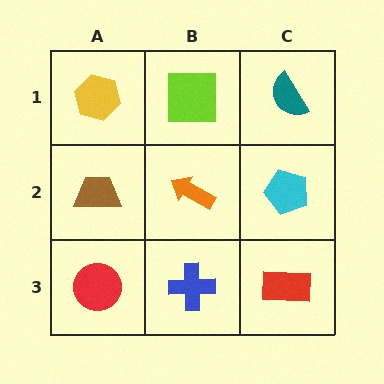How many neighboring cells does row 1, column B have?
3.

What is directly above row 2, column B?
A lime square.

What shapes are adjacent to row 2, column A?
A yellow hexagon (row 1, column A), a red circle (row 3, column A), an orange arrow (row 2, column B).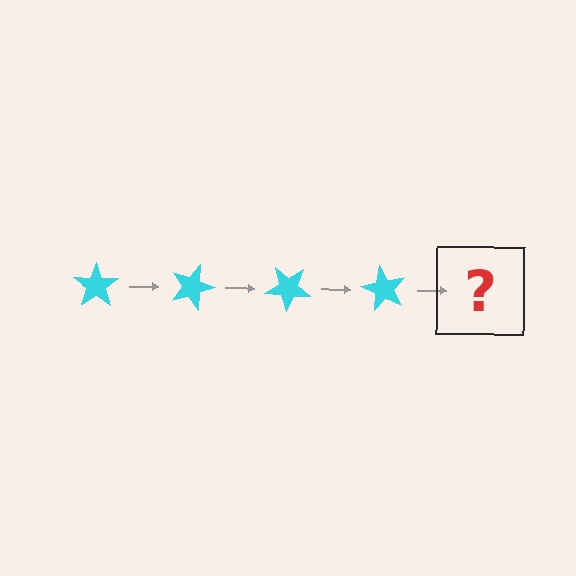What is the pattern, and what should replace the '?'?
The pattern is that the star rotates 20 degrees each step. The '?' should be a cyan star rotated 80 degrees.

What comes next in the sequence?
The next element should be a cyan star rotated 80 degrees.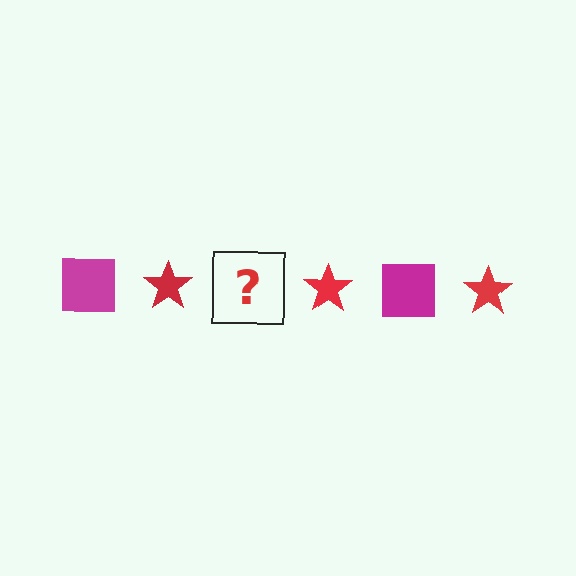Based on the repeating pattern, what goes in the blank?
The blank should be a magenta square.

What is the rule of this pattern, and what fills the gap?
The rule is that the pattern alternates between magenta square and red star. The gap should be filled with a magenta square.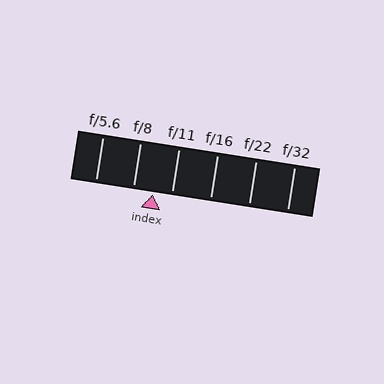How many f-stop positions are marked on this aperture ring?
There are 6 f-stop positions marked.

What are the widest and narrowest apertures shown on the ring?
The widest aperture shown is f/5.6 and the narrowest is f/32.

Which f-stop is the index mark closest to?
The index mark is closest to f/11.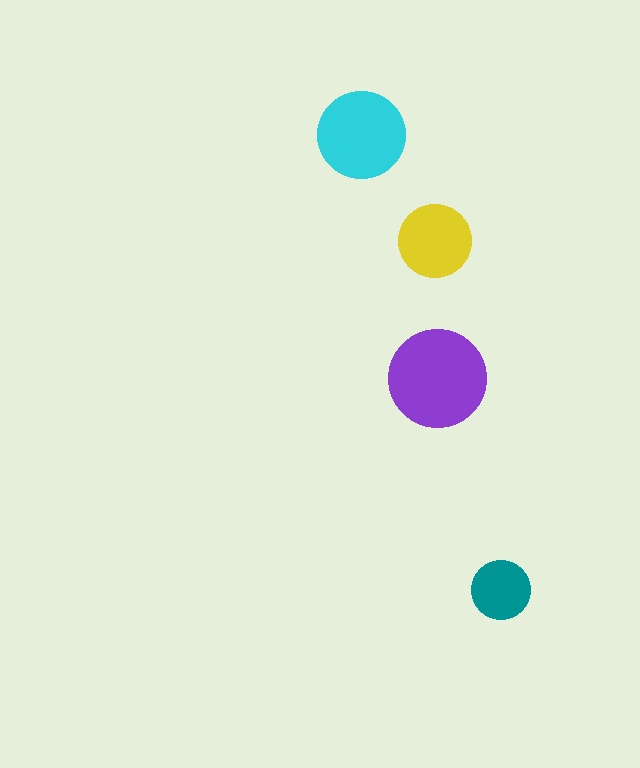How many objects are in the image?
There are 4 objects in the image.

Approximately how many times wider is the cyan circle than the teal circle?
About 1.5 times wider.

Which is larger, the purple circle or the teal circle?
The purple one.